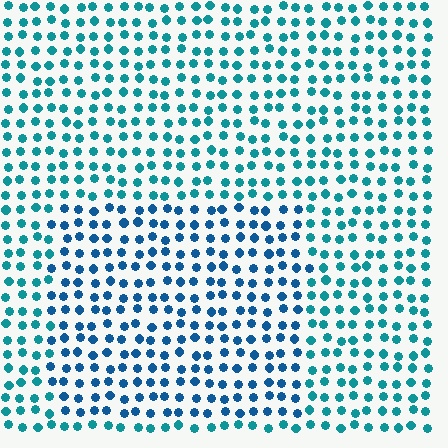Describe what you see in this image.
The image is filled with small teal elements in a uniform arrangement. A rectangle-shaped region is visible where the elements are tinted to a slightly different hue, forming a subtle color boundary.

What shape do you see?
I see a rectangle.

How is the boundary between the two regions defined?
The boundary is defined purely by a slight shift in hue (about 26 degrees). Spacing, size, and orientation are identical on both sides.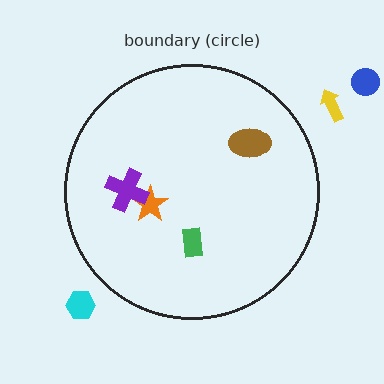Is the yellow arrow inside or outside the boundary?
Outside.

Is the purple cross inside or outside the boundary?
Inside.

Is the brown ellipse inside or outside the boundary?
Inside.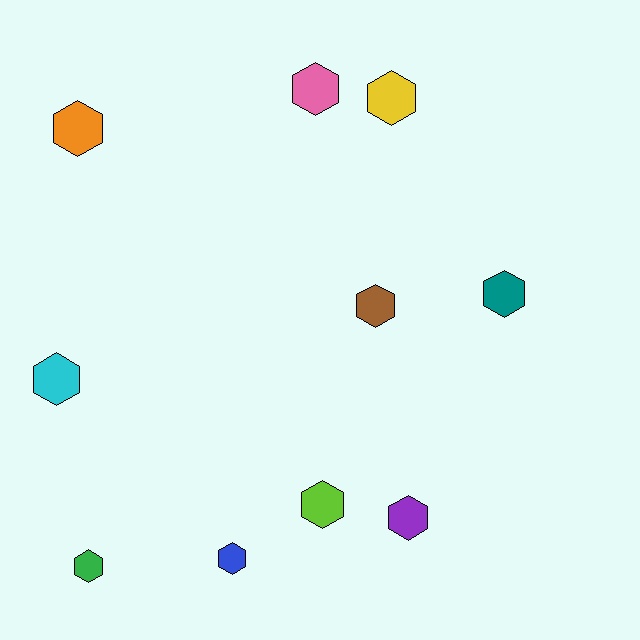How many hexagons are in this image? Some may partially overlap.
There are 10 hexagons.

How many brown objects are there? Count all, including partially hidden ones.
There is 1 brown object.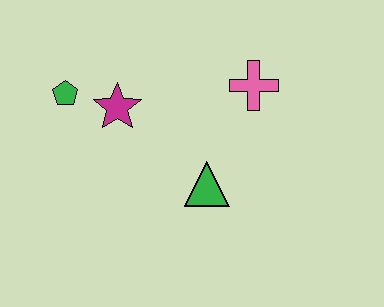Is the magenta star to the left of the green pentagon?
No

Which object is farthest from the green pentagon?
The pink cross is farthest from the green pentagon.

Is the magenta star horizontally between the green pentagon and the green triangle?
Yes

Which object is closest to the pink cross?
The green triangle is closest to the pink cross.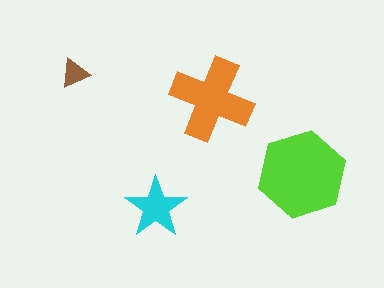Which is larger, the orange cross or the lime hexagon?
The lime hexagon.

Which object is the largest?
The lime hexagon.